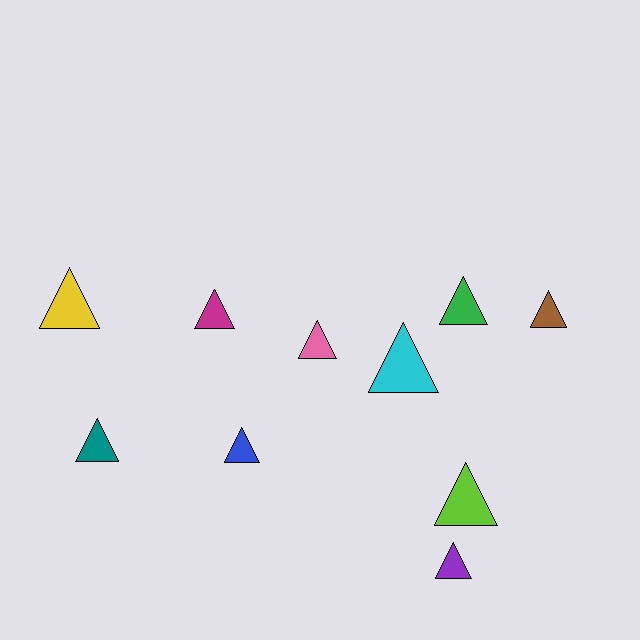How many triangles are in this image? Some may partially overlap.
There are 10 triangles.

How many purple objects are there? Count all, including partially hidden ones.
There is 1 purple object.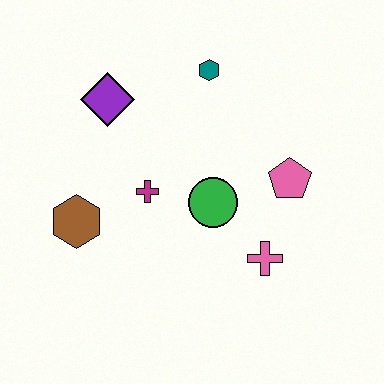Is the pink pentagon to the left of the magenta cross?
No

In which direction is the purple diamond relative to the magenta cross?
The purple diamond is above the magenta cross.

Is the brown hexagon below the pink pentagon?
Yes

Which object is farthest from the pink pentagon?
The brown hexagon is farthest from the pink pentagon.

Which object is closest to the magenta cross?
The green circle is closest to the magenta cross.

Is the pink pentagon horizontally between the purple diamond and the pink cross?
No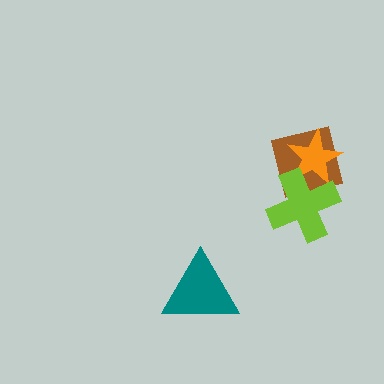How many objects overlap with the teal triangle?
0 objects overlap with the teal triangle.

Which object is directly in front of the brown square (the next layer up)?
The orange star is directly in front of the brown square.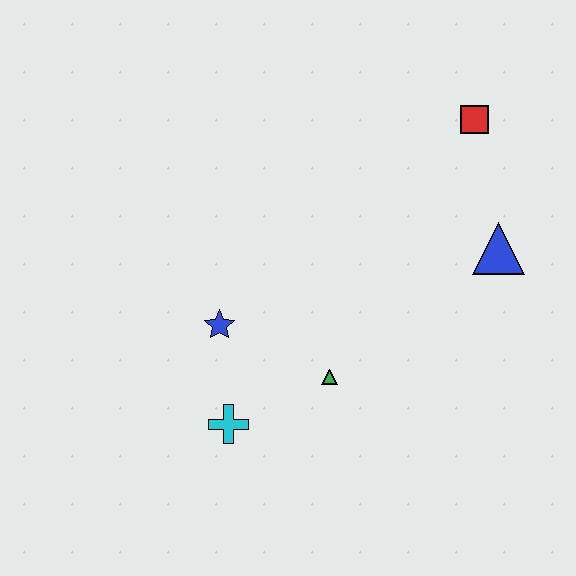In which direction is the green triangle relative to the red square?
The green triangle is below the red square.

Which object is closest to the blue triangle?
The red square is closest to the blue triangle.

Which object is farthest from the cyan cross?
The red square is farthest from the cyan cross.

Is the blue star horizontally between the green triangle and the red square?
No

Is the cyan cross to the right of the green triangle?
No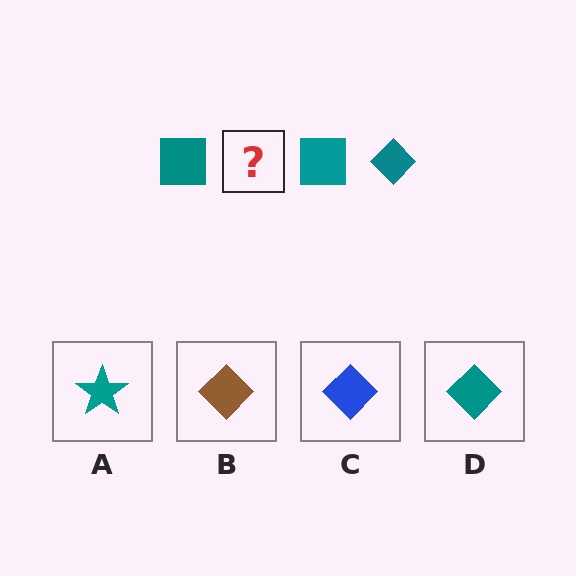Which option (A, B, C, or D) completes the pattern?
D.